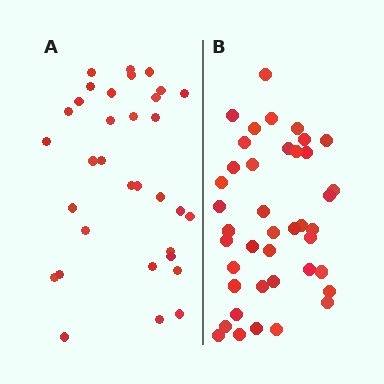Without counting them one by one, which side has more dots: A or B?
Region B (the right region) has more dots.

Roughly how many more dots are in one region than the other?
Region B has roughly 8 or so more dots than region A.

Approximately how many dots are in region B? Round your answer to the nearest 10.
About 40 dots. (The exact count is 41, which rounds to 40.)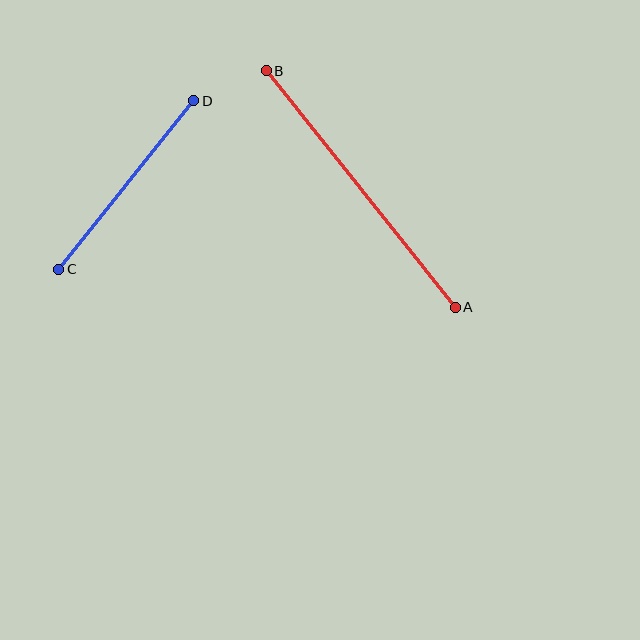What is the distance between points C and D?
The distance is approximately 216 pixels.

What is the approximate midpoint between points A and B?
The midpoint is at approximately (361, 189) pixels.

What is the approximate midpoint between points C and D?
The midpoint is at approximately (126, 185) pixels.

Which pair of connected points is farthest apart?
Points A and B are farthest apart.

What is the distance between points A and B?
The distance is approximately 302 pixels.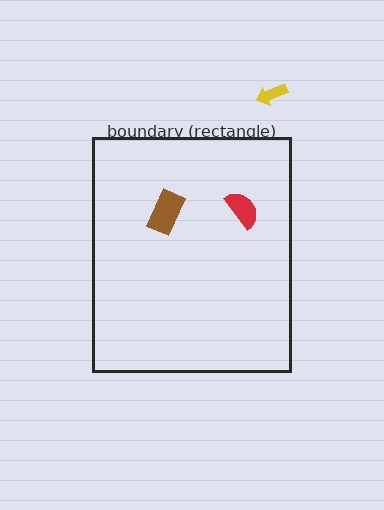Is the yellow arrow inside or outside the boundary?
Outside.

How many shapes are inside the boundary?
2 inside, 1 outside.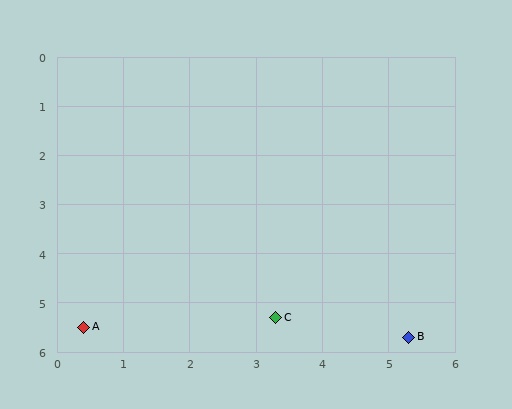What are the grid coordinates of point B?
Point B is at approximately (5.3, 5.7).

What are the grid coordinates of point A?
Point A is at approximately (0.4, 5.5).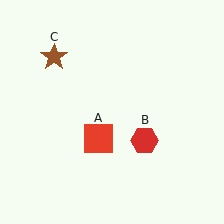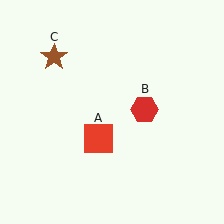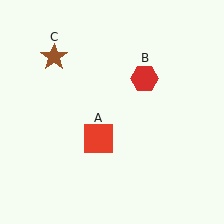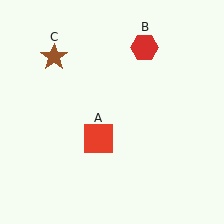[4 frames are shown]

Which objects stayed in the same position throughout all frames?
Red square (object A) and brown star (object C) remained stationary.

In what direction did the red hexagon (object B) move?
The red hexagon (object B) moved up.